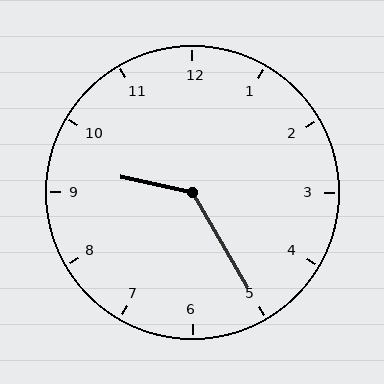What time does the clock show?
9:25.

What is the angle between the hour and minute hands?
Approximately 132 degrees.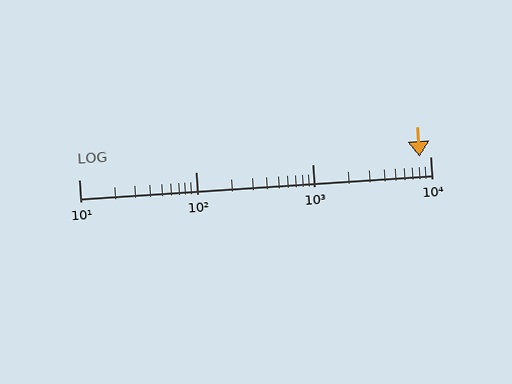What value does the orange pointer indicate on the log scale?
The pointer indicates approximately 8200.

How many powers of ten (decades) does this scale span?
The scale spans 3 decades, from 10 to 10000.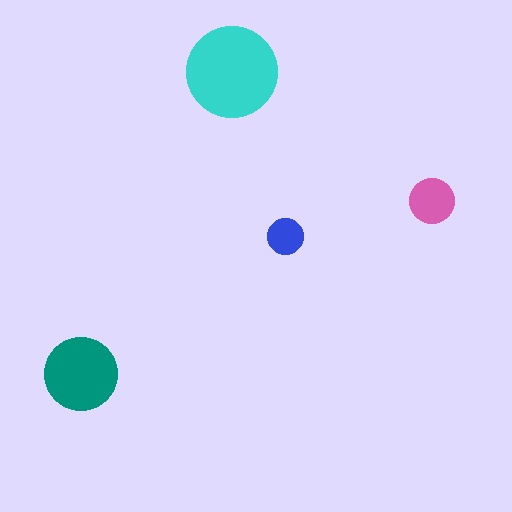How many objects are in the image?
There are 4 objects in the image.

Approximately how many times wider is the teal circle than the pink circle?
About 1.5 times wider.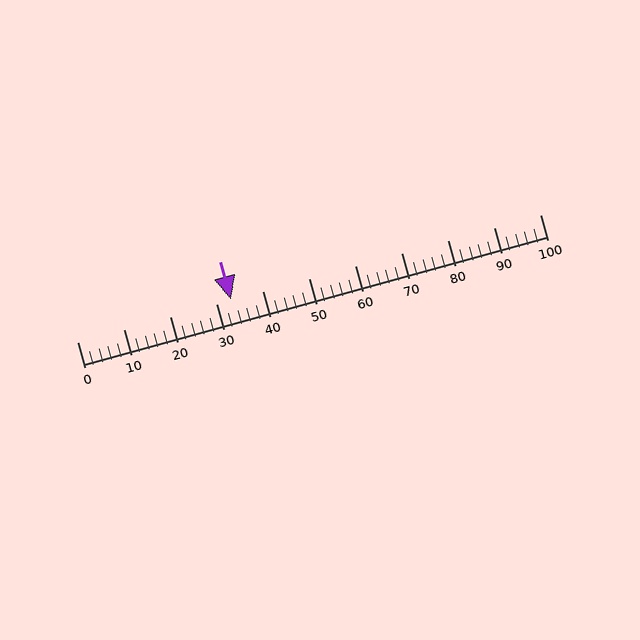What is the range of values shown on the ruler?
The ruler shows values from 0 to 100.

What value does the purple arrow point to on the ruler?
The purple arrow points to approximately 33.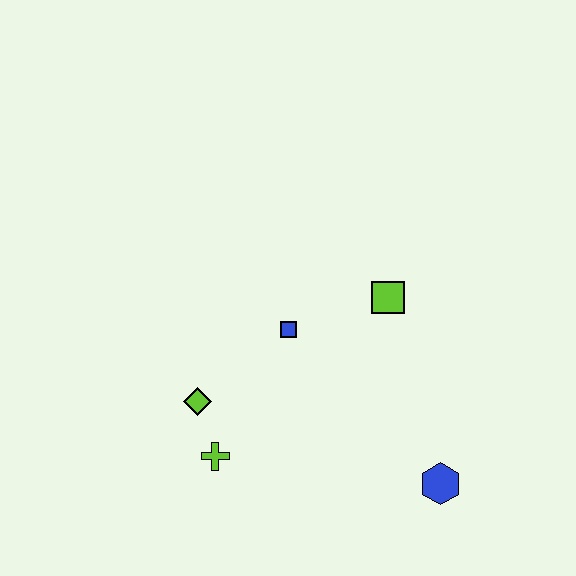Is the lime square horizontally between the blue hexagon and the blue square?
Yes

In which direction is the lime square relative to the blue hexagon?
The lime square is above the blue hexagon.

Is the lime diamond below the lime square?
Yes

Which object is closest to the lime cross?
The lime diamond is closest to the lime cross.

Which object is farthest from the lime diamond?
The blue hexagon is farthest from the lime diamond.